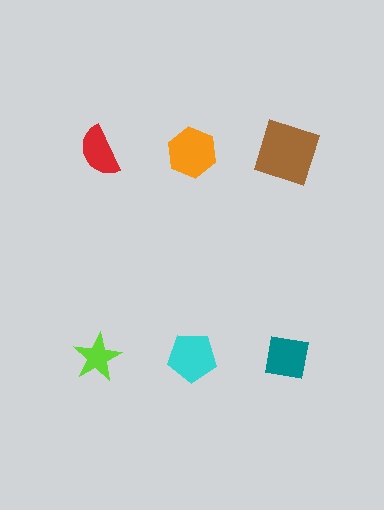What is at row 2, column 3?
A teal square.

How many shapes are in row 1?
3 shapes.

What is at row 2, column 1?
A lime star.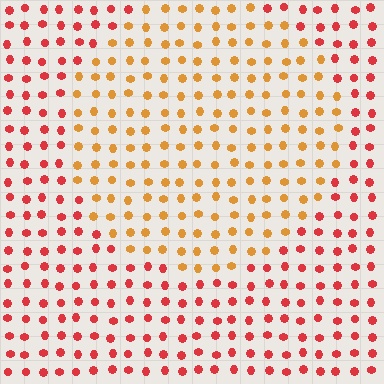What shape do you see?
I see a circle.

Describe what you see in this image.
The image is filled with small red elements in a uniform arrangement. A circle-shaped region is visible where the elements are tinted to a slightly different hue, forming a subtle color boundary.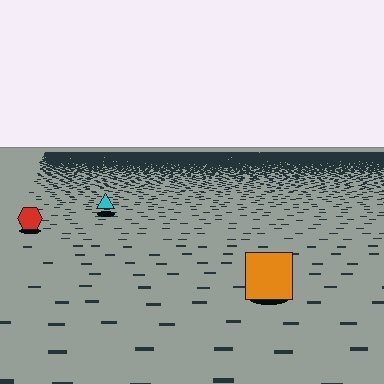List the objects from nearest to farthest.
From nearest to farthest: the orange square, the red hexagon, the cyan triangle.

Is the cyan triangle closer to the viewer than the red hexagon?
No. The red hexagon is closer — you can tell from the texture gradient: the ground texture is coarser near it.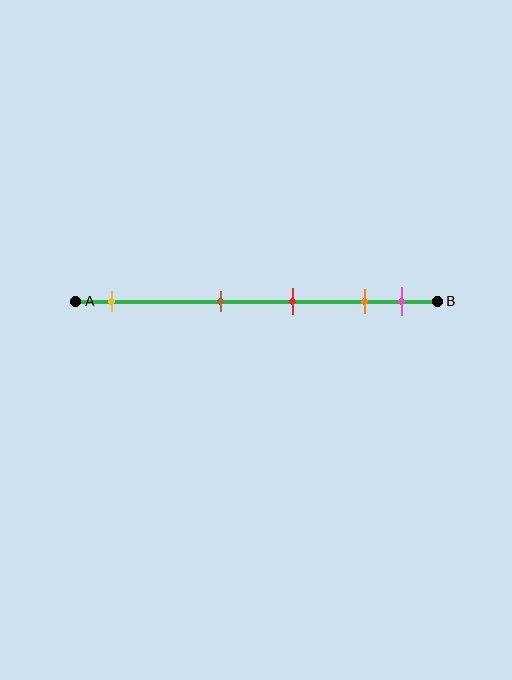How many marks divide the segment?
There are 5 marks dividing the segment.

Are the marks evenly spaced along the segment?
No, the marks are not evenly spaced.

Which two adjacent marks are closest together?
The orange and pink marks are the closest adjacent pair.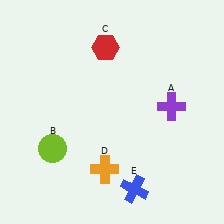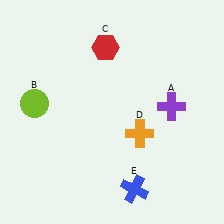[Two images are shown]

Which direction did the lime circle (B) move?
The lime circle (B) moved up.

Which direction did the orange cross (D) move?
The orange cross (D) moved up.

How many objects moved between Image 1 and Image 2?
2 objects moved between the two images.